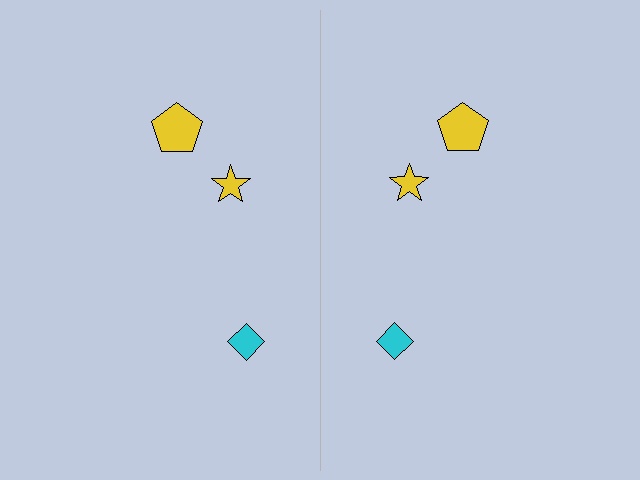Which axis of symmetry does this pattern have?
The pattern has a vertical axis of symmetry running through the center of the image.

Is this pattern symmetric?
Yes, this pattern has bilateral (reflection) symmetry.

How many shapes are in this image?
There are 6 shapes in this image.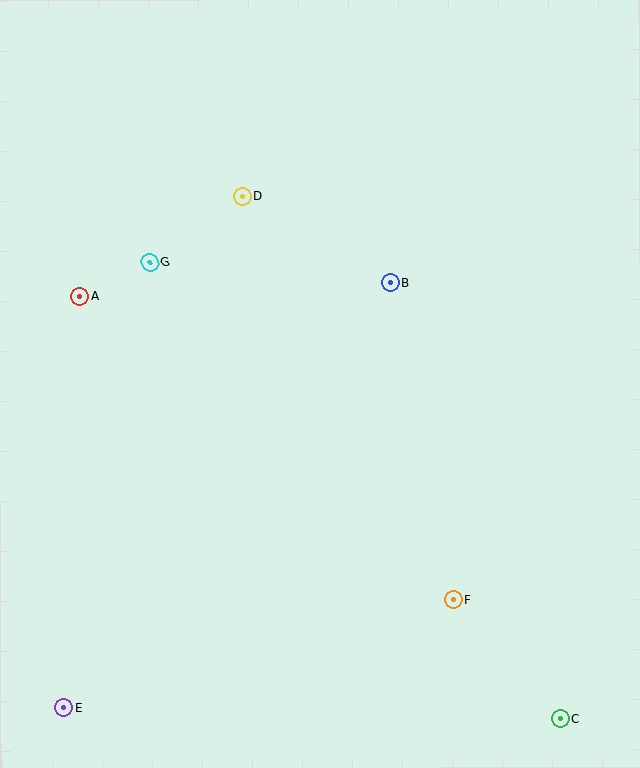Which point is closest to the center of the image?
Point B at (390, 283) is closest to the center.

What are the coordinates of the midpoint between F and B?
The midpoint between F and B is at (421, 441).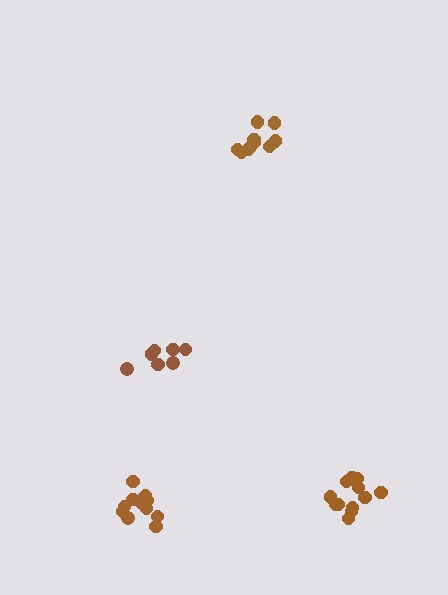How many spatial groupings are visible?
There are 4 spatial groupings.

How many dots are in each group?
Group 1: 13 dots, Group 2: 8 dots, Group 3: 10 dots, Group 4: 12 dots (43 total).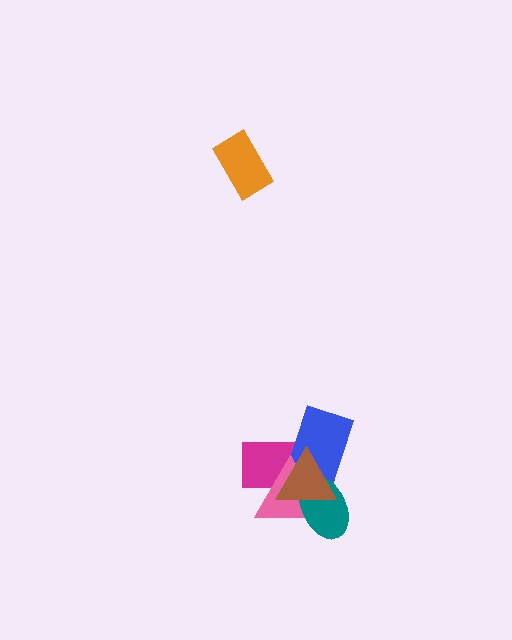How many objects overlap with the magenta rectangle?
4 objects overlap with the magenta rectangle.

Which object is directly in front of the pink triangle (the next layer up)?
The teal ellipse is directly in front of the pink triangle.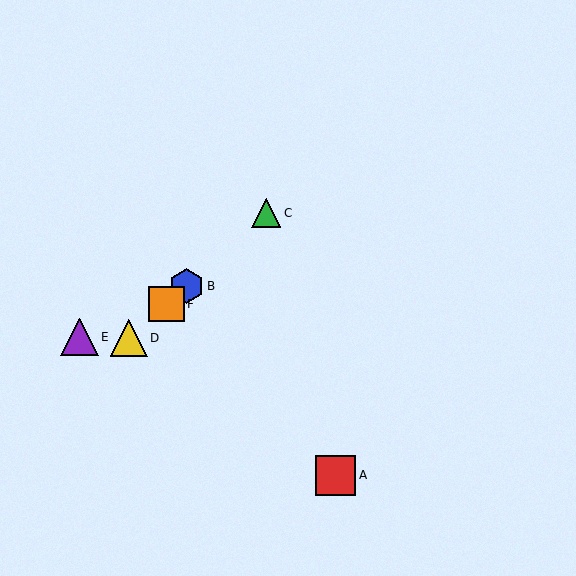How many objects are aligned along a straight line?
4 objects (B, C, D, F) are aligned along a straight line.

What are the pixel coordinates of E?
Object E is at (80, 337).